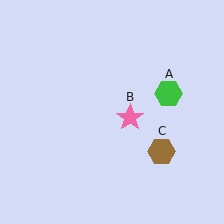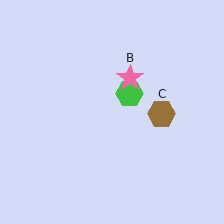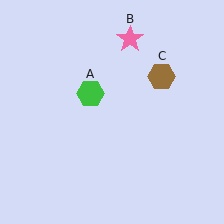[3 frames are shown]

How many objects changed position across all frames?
3 objects changed position: green hexagon (object A), pink star (object B), brown hexagon (object C).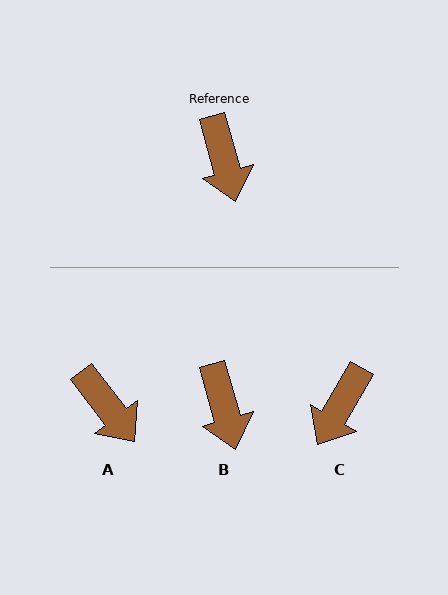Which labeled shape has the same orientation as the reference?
B.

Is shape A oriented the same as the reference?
No, it is off by about 22 degrees.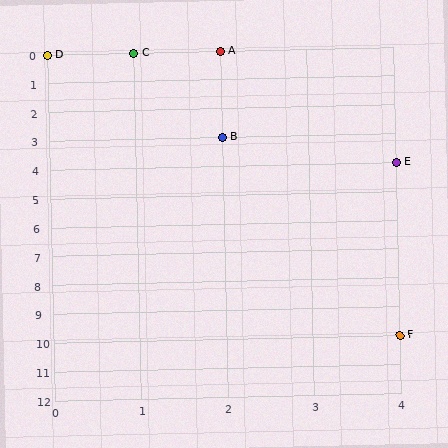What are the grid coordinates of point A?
Point A is at grid coordinates (2, 0).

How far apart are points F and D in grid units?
Points F and D are 4 columns and 10 rows apart (about 10.8 grid units diagonally).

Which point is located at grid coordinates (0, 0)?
Point D is at (0, 0).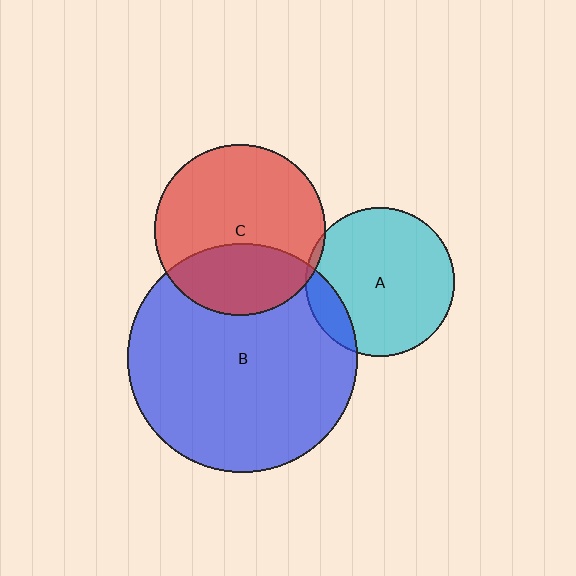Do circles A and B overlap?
Yes.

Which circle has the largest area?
Circle B (blue).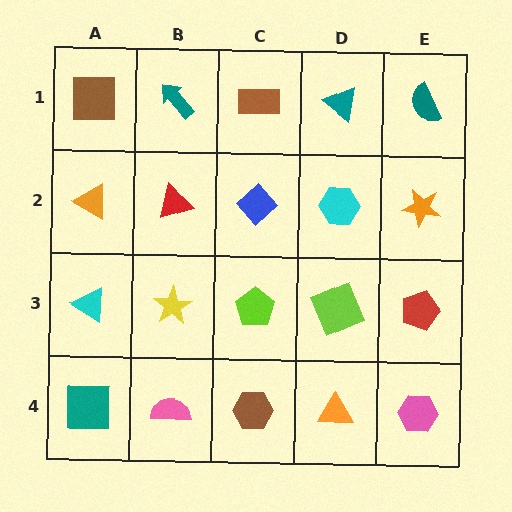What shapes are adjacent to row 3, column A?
An orange triangle (row 2, column A), a teal square (row 4, column A), a yellow star (row 3, column B).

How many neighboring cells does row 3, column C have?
4.